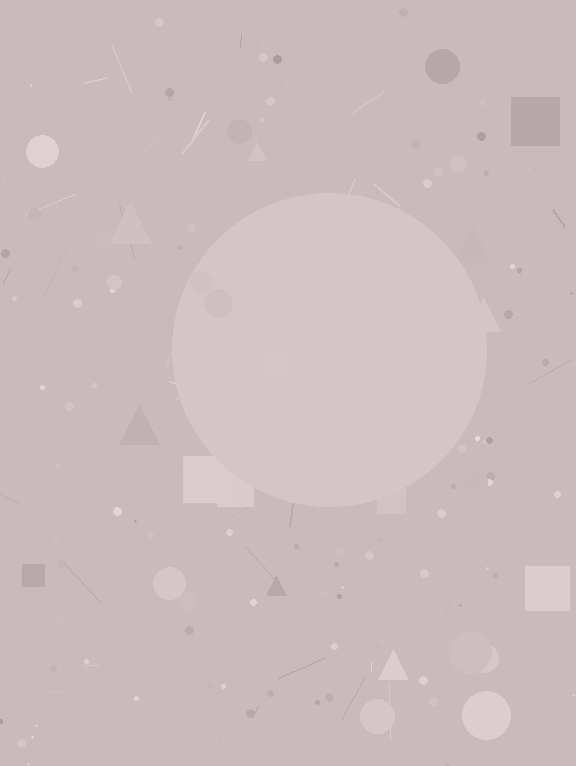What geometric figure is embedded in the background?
A circle is embedded in the background.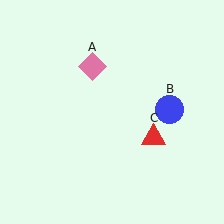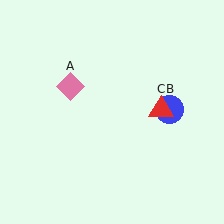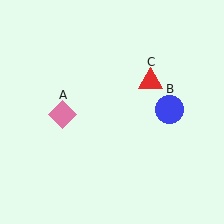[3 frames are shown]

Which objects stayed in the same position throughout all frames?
Blue circle (object B) remained stationary.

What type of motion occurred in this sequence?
The pink diamond (object A), red triangle (object C) rotated counterclockwise around the center of the scene.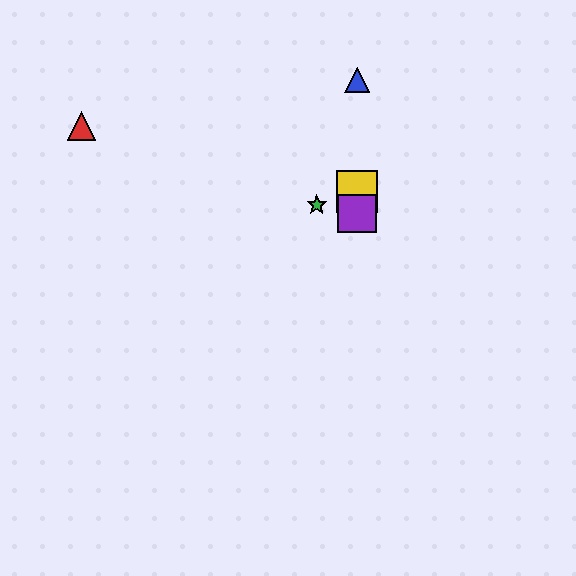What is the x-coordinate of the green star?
The green star is at x≈317.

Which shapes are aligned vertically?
The blue triangle, the yellow square, the purple square are aligned vertically.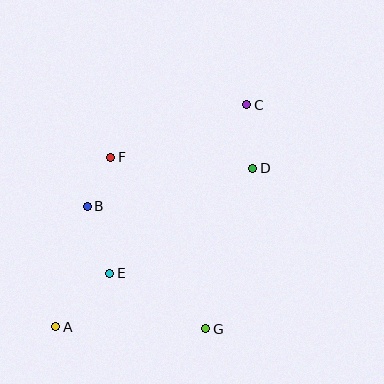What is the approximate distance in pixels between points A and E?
The distance between A and E is approximately 76 pixels.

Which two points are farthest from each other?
Points A and C are farthest from each other.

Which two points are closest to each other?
Points B and F are closest to each other.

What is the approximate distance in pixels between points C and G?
The distance between C and G is approximately 228 pixels.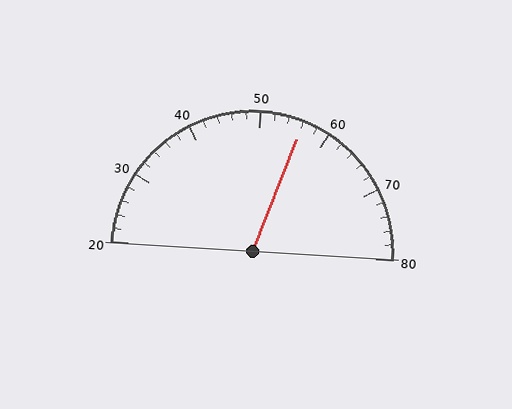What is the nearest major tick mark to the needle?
The nearest major tick mark is 60.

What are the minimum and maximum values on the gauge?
The gauge ranges from 20 to 80.